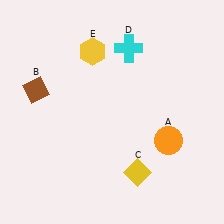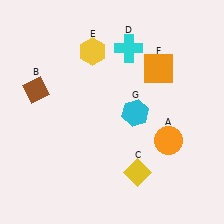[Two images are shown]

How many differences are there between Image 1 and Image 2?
There are 2 differences between the two images.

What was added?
An orange square (F), a cyan hexagon (G) were added in Image 2.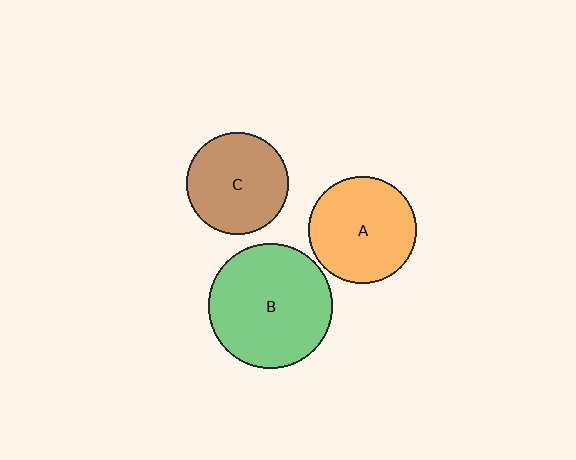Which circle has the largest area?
Circle B (green).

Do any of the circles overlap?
No, none of the circles overlap.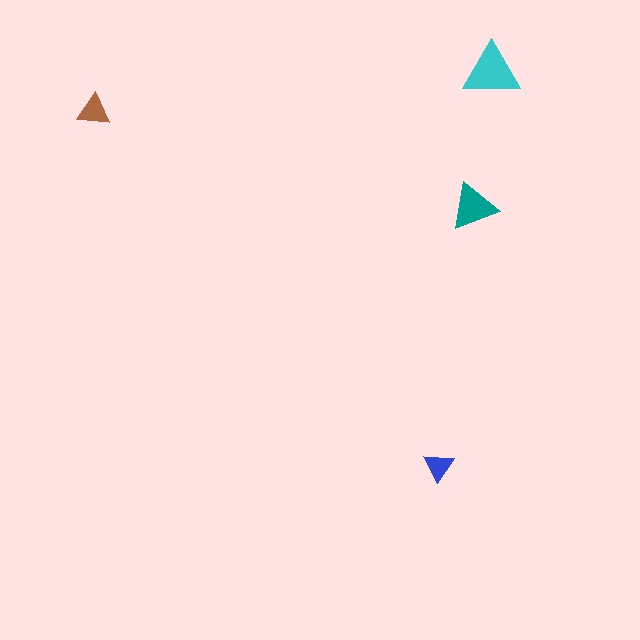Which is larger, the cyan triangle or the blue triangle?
The cyan one.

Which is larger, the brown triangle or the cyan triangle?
The cyan one.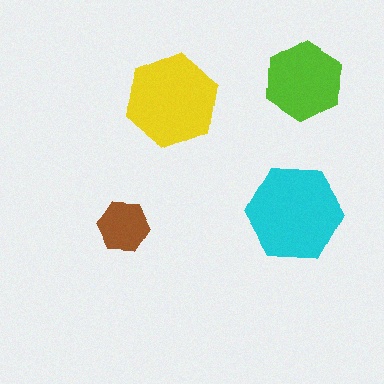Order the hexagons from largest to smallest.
the cyan one, the yellow one, the lime one, the brown one.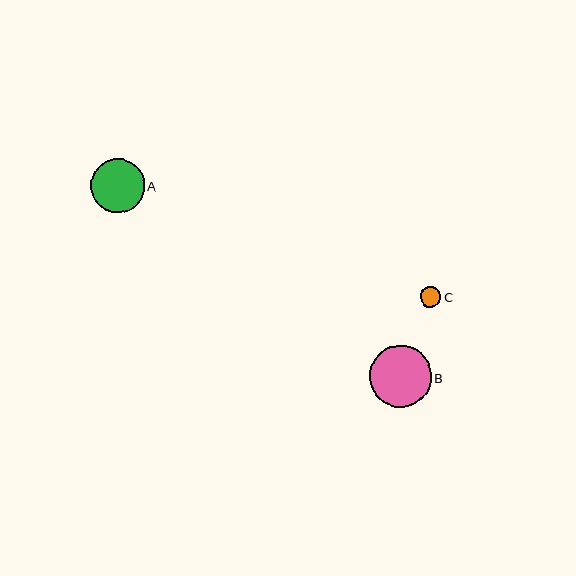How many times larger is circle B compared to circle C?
Circle B is approximately 3.0 times the size of circle C.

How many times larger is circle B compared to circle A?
Circle B is approximately 1.1 times the size of circle A.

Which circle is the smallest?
Circle C is the smallest with a size of approximately 20 pixels.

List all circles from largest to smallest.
From largest to smallest: B, A, C.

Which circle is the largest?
Circle B is the largest with a size of approximately 62 pixels.